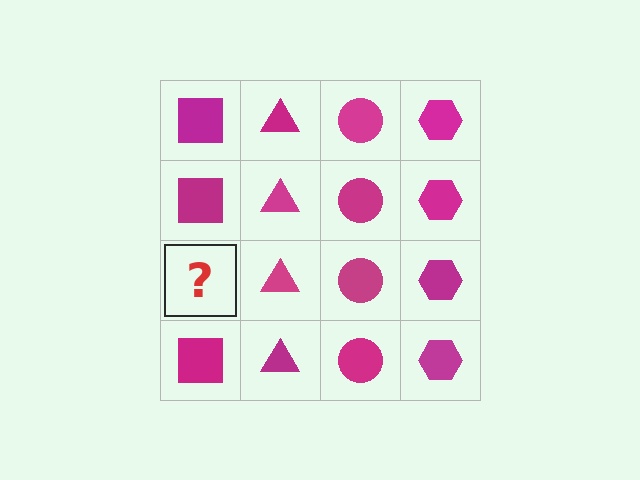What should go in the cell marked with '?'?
The missing cell should contain a magenta square.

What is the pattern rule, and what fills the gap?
The rule is that each column has a consistent shape. The gap should be filled with a magenta square.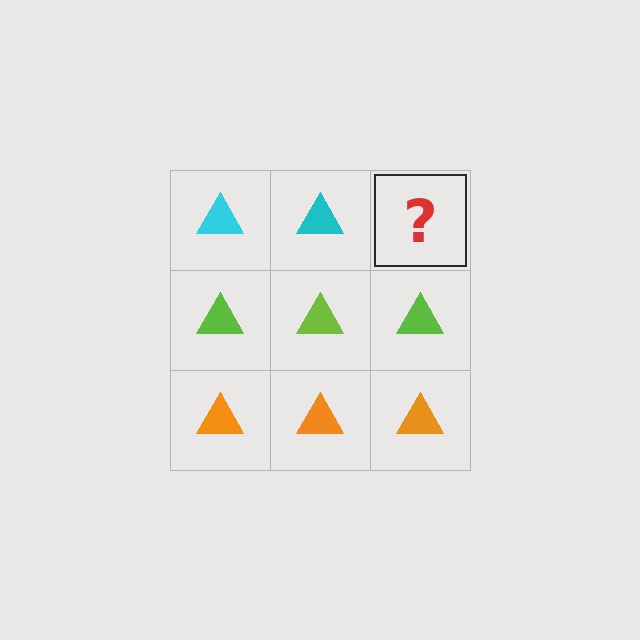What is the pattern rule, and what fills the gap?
The rule is that each row has a consistent color. The gap should be filled with a cyan triangle.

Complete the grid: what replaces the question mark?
The question mark should be replaced with a cyan triangle.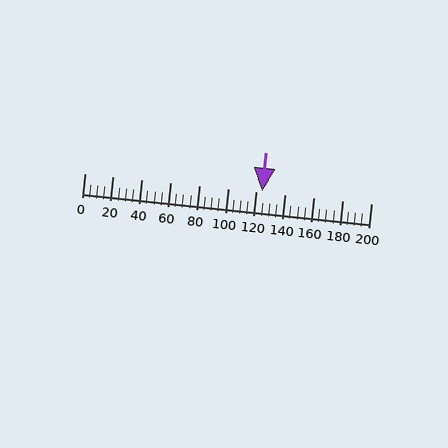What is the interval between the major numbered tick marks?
The major tick marks are spaced 20 units apart.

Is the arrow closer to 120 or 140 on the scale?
The arrow is closer to 120.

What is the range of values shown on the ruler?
The ruler shows values from 0 to 200.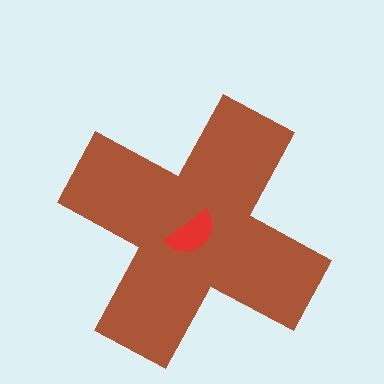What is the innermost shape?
The red semicircle.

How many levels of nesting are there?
2.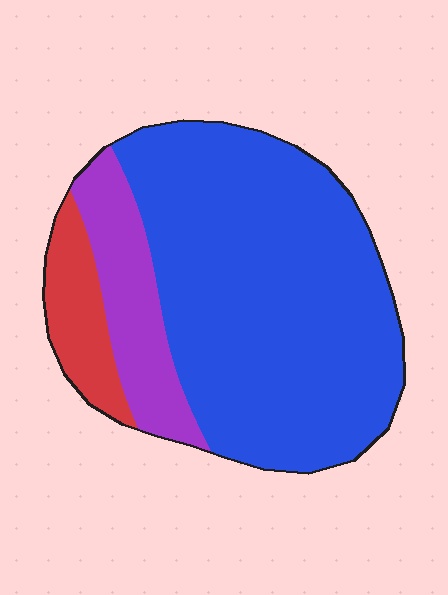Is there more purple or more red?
Purple.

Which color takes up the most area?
Blue, at roughly 75%.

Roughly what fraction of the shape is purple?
Purple takes up less than a sixth of the shape.